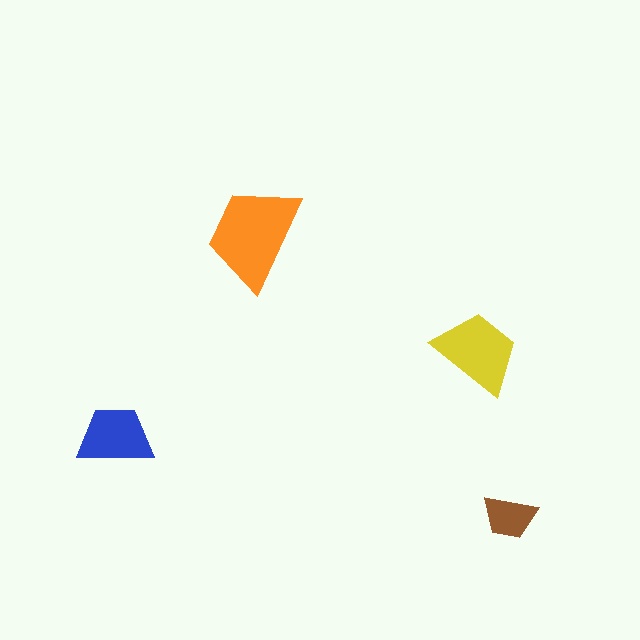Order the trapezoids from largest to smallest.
the orange one, the yellow one, the blue one, the brown one.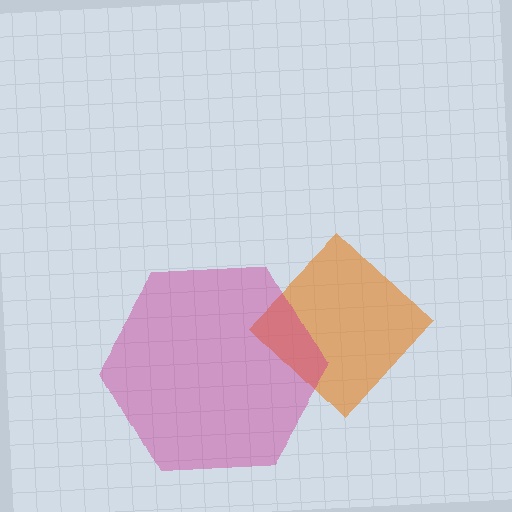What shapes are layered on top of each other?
The layered shapes are: an orange diamond, a magenta hexagon.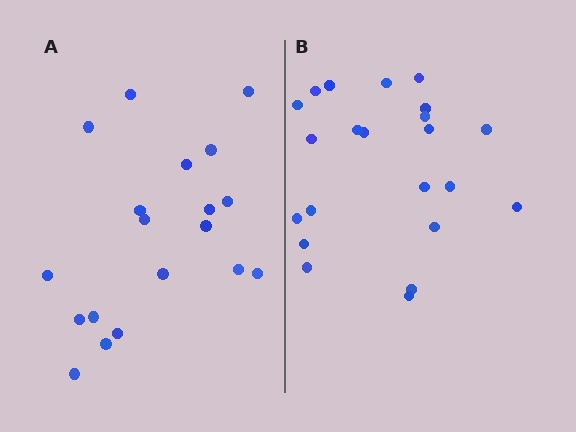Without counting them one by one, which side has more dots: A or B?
Region B (the right region) has more dots.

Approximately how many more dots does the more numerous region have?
Region B has just a few more — roughly 2 or 3 more dots than region A.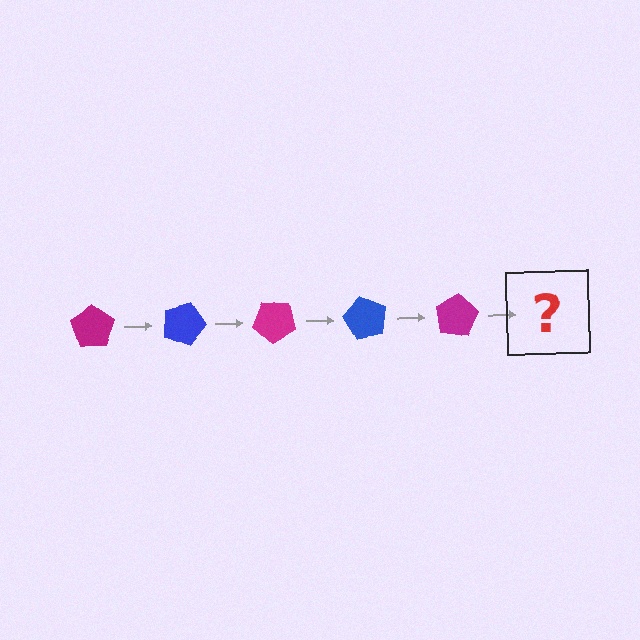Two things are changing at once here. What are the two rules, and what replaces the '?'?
The two rules are that it rotates 20 degrees each step and the color cycles through magenta and blue. The '?' should be a blue pentagon, rotated 100 degrees from the start.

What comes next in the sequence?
The next element should be a blue pentagon, rotated 100 degrees from the start.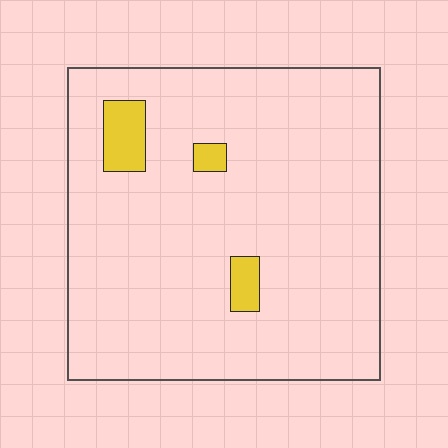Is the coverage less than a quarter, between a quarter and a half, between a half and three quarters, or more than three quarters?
Less than a quarter.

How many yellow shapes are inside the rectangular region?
3.